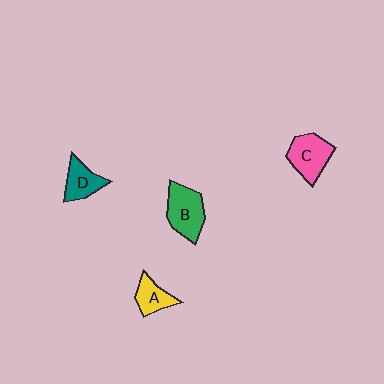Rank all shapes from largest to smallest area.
From largest to smallest: B (green), C (pink), D (teal), A (yellow).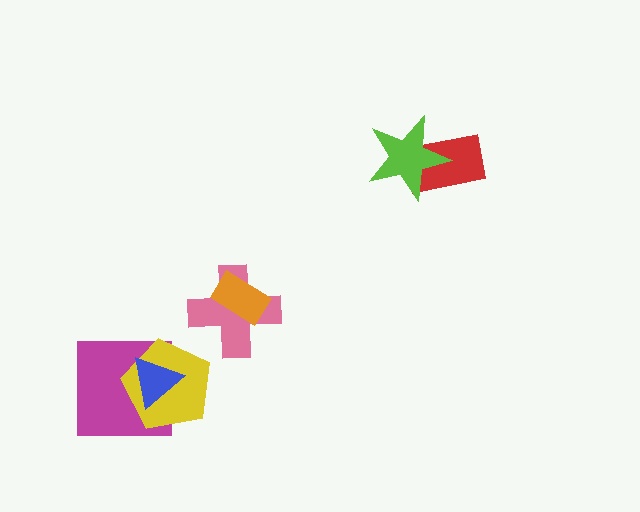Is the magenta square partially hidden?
Yes, it is partially covered by another shape.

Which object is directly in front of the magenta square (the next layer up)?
The yellow pentagon is directly in front of the magenta square.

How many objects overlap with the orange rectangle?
1 object overlaps with the orange rectangle.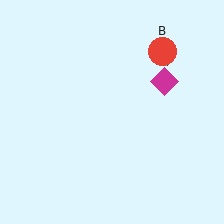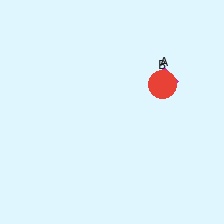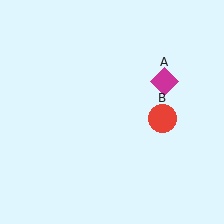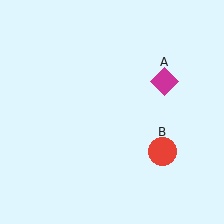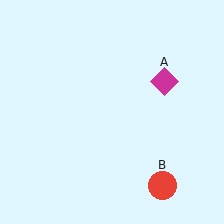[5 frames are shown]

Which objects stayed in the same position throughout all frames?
Magenta diamond (object A) remained stationary.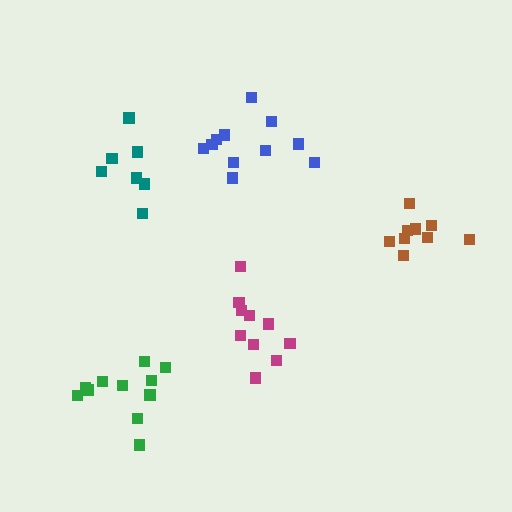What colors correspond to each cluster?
The clusters are colored: teal, magenta, blue, brown, green.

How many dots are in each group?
Group 1: 7 dots, Group 2: 10 dots, Group 3: 11 dots, Group 4: 9 dots, Group 5: 11 dots (48 total).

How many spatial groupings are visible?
There are 5 spatial groupings.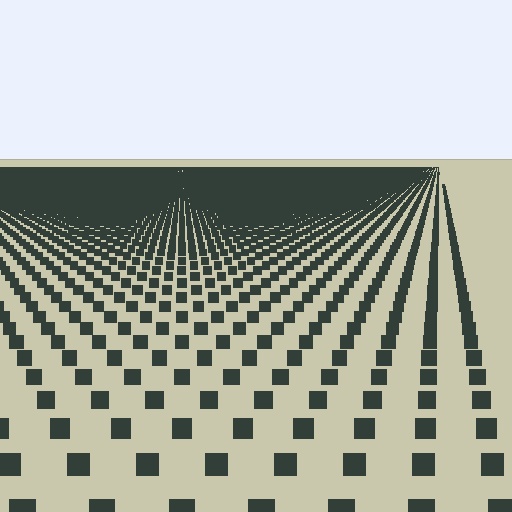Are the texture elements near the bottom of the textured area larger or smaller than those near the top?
Larger. Near the bottom, elements are closer to the viewer and appear at a bigger on-screen size.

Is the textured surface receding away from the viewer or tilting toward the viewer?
The surface is receding away from the viewer. Texture elements get smaller and denser toward the top.